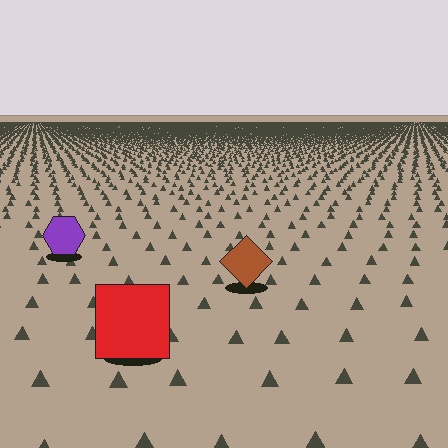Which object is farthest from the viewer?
The purple hexagon is farthest from the viewer. It appears smaller and the ground texture around it is denser.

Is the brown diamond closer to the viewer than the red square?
No. The red square is closer — you can tell from the texture gradient: the ground texture is coarser near it.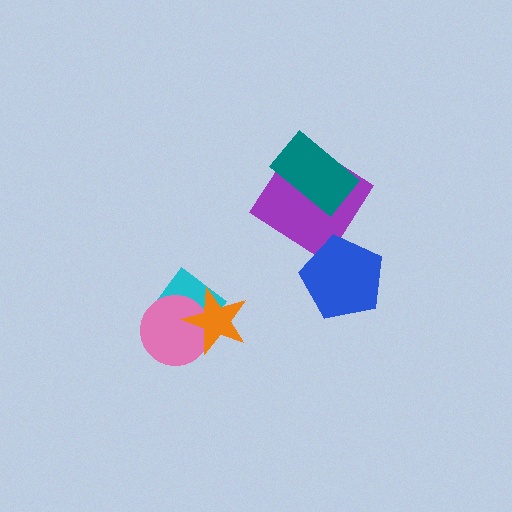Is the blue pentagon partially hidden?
No, no other shape covers it.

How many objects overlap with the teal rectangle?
1 object overlaps with the teal rectangle.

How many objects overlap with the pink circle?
2 objects overlap with the pink circle.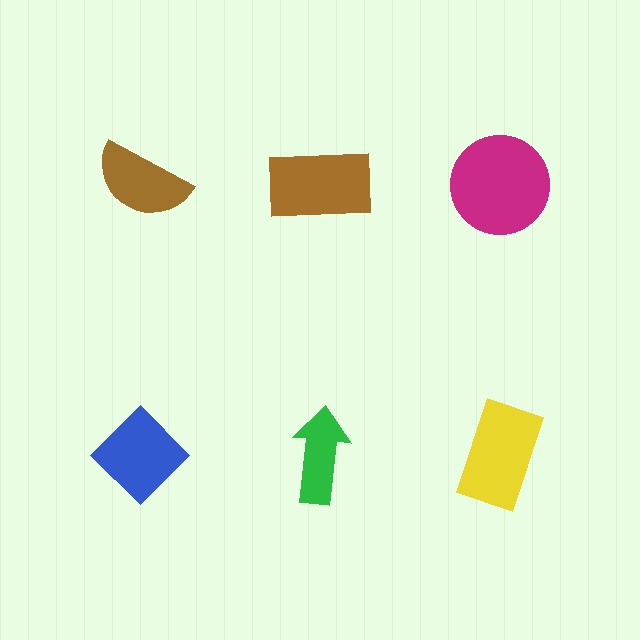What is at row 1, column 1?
A brown semicircle.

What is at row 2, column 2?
A green arrow.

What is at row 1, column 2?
A brown rectangle.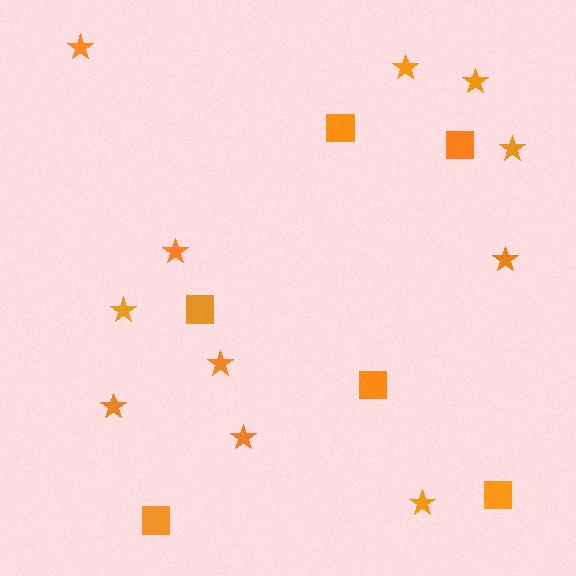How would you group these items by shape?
There are 2 groups: one group of squares (6) and one group of stars (11).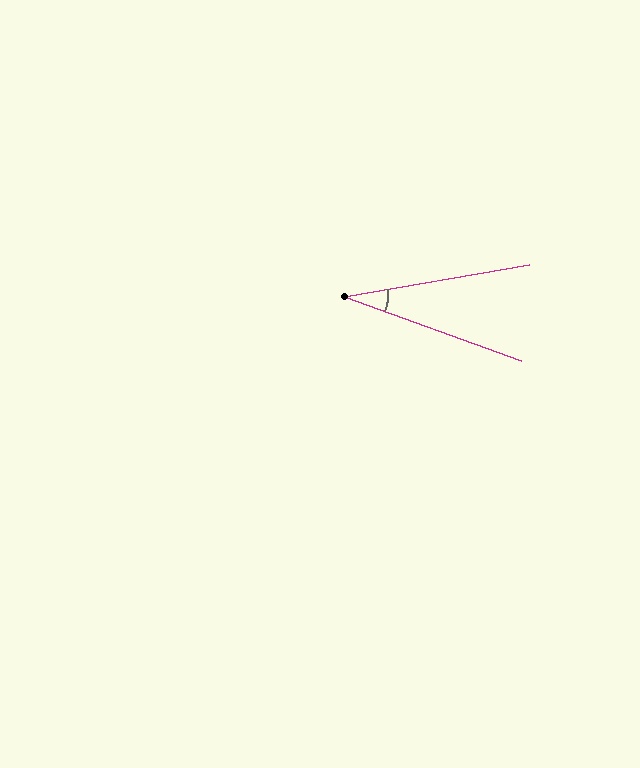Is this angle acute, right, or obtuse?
It is acute.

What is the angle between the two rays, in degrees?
Approximately 30 degrees.